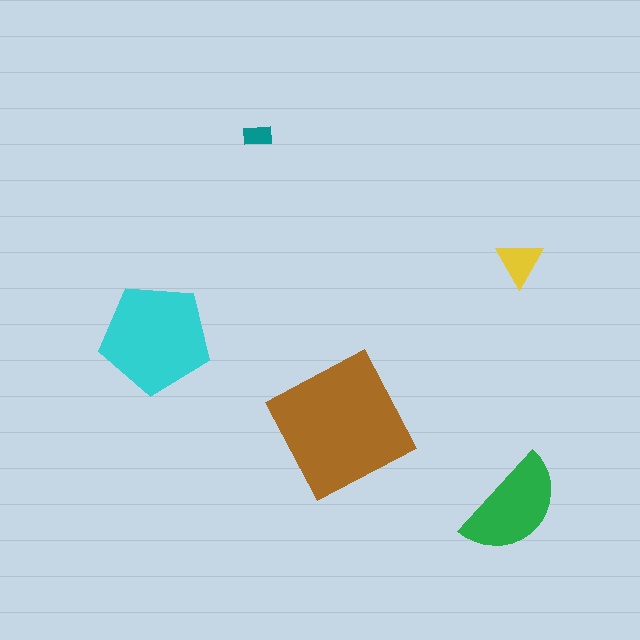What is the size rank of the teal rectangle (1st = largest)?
5th.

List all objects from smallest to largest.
The teal rectangle, the yellow triangle, the green semicircle, the cyan pentagon, the brown square.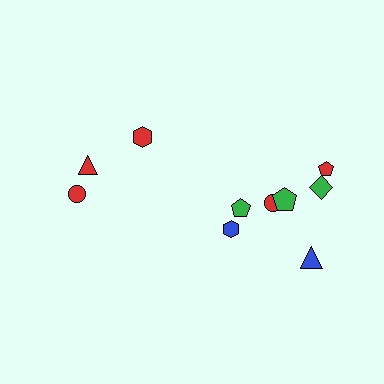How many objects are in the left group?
There are 3 objects.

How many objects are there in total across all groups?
There are 10 objects.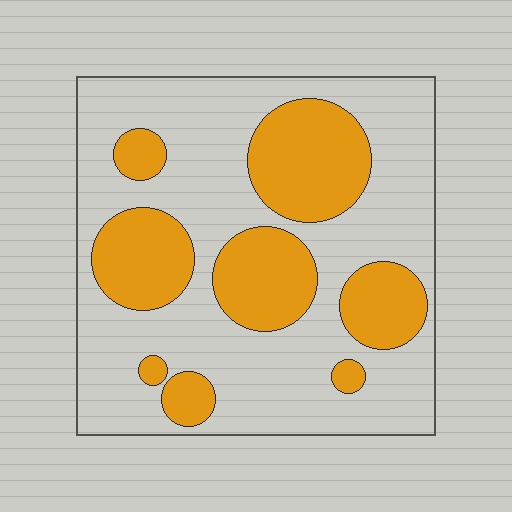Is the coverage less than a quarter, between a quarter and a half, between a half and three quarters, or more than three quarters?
Between a quarter and a half.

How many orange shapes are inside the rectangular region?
8.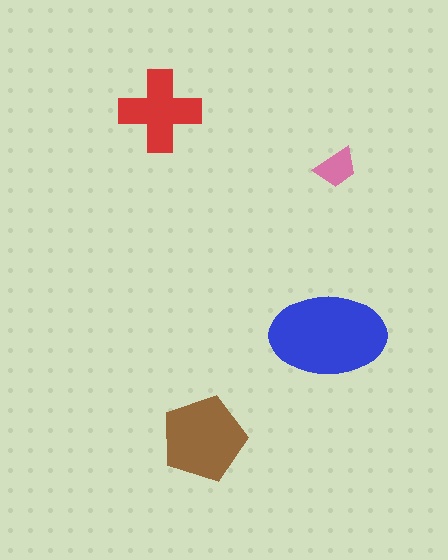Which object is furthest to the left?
The red cross is leftmost.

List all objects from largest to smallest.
The blue ellipse, the brown pentagon, the red cross, the pink trapezoid.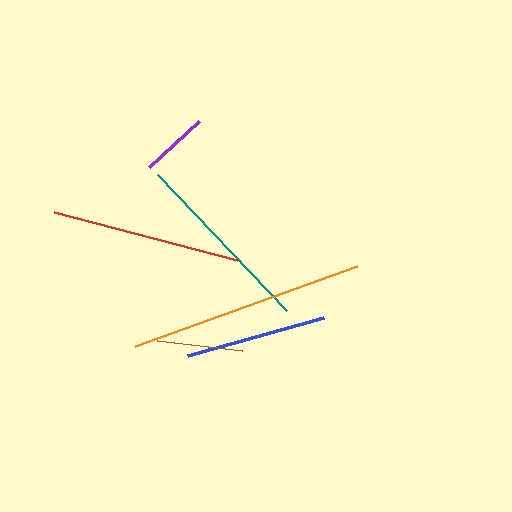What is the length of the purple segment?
The purple segment is approximately 68 pixels long.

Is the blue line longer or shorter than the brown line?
The blue line is longer than the brown line.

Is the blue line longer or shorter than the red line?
The red line is longer than the blue line.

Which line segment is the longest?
The orange line is the longest at approximately 236 pixels.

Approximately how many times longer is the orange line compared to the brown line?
The orange line is approximately 2.8 times the length of the brown line.